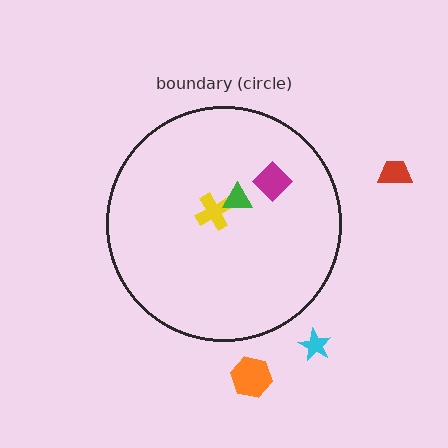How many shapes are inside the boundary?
3 inside, 3 outside.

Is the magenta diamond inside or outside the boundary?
Inside.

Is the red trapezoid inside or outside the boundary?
Outside.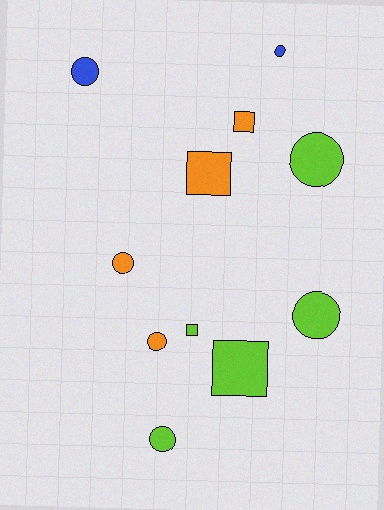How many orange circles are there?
There are 2 orange circles.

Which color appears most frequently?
Lime, with 5 objects.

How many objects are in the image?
There are 11 objects.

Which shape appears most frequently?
Circle, with 7 objects.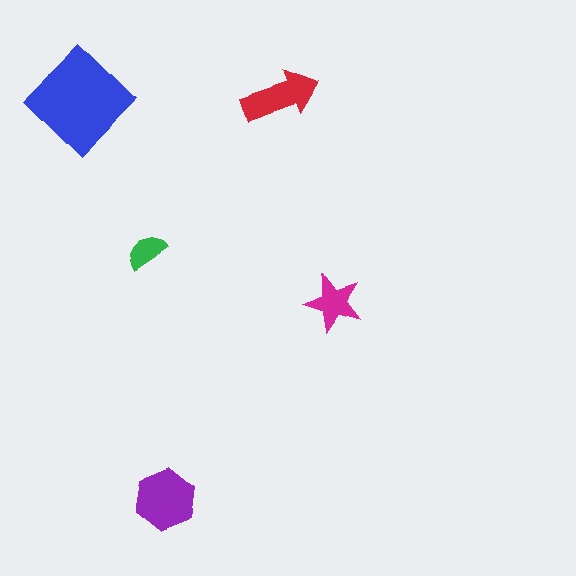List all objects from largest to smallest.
The blue diamond, the purple hexagon, the red arrow, the magenta star, the green semicircle.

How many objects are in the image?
There are 5 objects in the image.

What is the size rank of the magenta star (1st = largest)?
4th.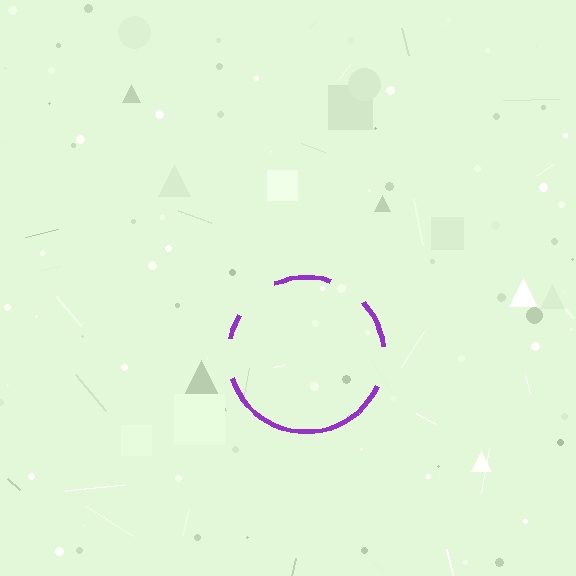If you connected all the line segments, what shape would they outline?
They would outline a circle.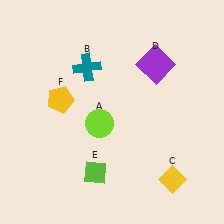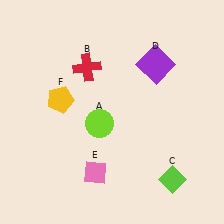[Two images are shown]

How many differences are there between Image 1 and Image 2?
There are 3 differences between the two images.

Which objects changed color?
B changed from teal to red. C changed from yellow to lime. E changed from lime to pink.